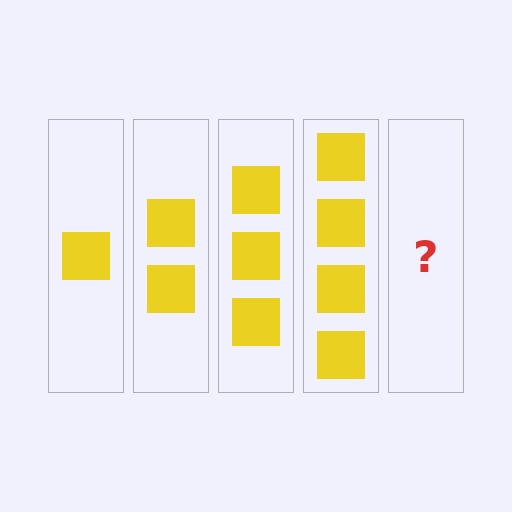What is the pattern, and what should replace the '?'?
The pattern is that each step adds one more square. The '?' should be 5 squares.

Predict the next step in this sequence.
The next step is 5 squares.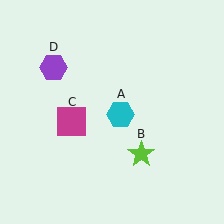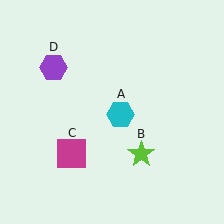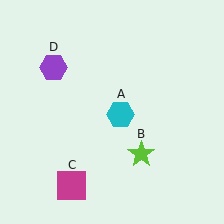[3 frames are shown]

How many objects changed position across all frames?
1 object changed position: magenta square (object C).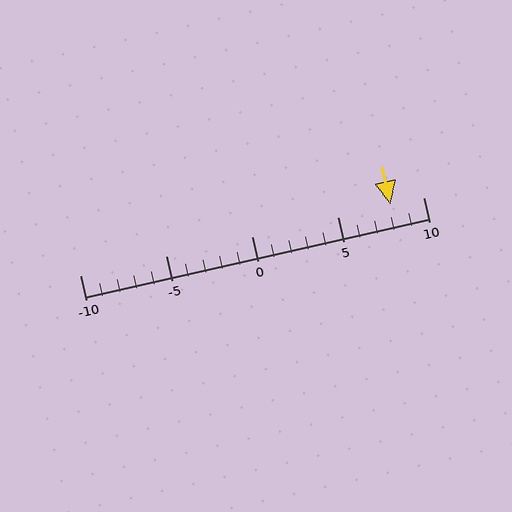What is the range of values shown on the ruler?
The ruler shows values from -10 to 10.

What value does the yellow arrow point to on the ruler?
The yellow arrow points to approximately 8.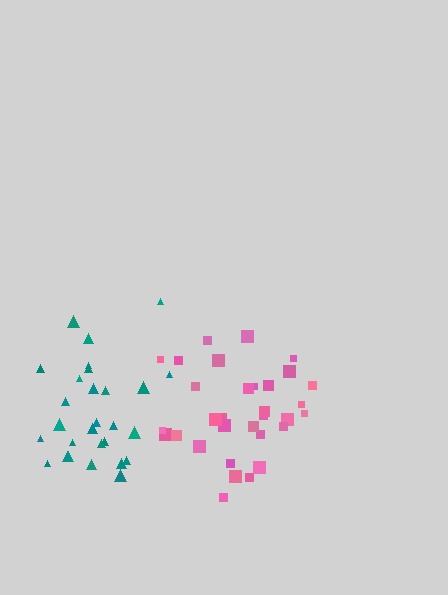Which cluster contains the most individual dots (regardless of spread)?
Pink (32).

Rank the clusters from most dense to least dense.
teal, pink.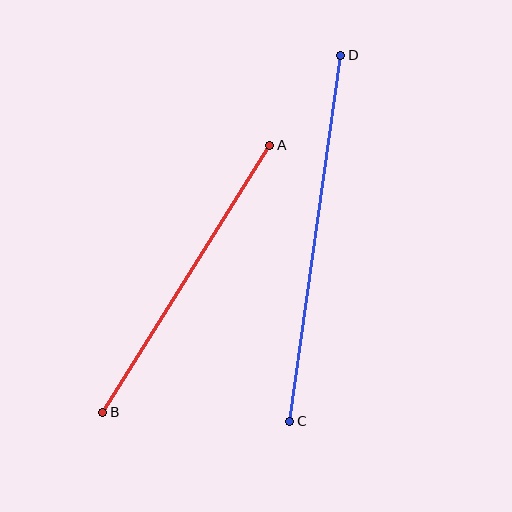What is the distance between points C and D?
The distance is approximately 369 pixels.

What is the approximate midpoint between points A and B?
The midpoint is at approximately (186, 279) pixels.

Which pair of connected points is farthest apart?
Points C and D are farthest apart.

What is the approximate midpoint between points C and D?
The midpoint is at approximately (315, 238) pixels.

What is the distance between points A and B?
The distance is approximately 315 pixels.